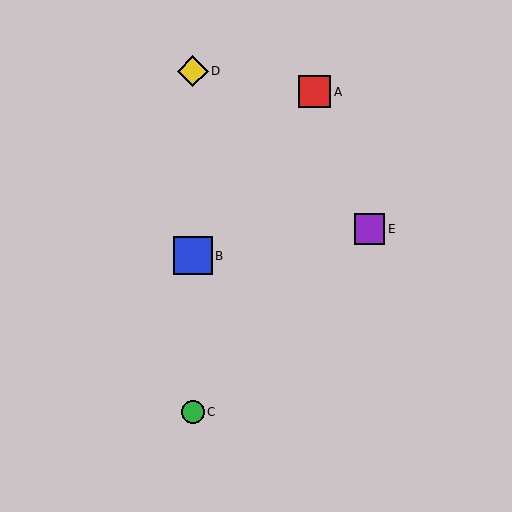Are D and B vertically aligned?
Yes, both are at x≈193.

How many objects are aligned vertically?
3 objects (B, C, D) are aligned vertically.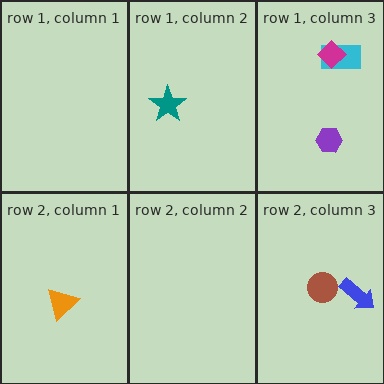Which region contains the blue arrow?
The row 2, column 3 region.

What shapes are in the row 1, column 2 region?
The teal star.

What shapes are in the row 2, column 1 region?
The orange triangle.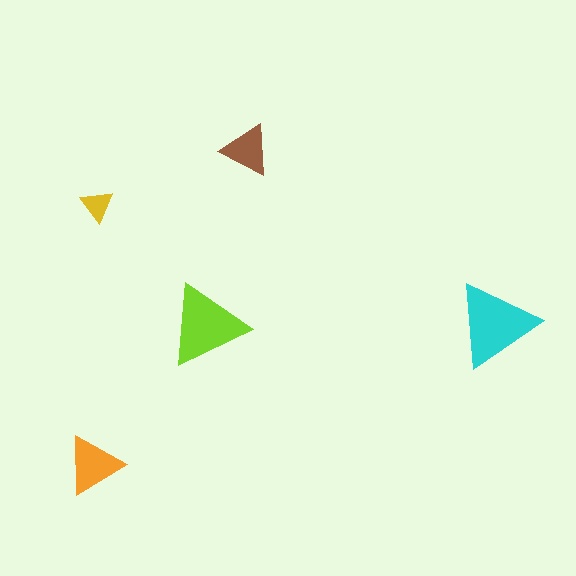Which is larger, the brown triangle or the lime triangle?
The lime one.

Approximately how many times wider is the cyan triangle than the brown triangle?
About 1.5 times wider.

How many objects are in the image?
There are 5 objects in the image.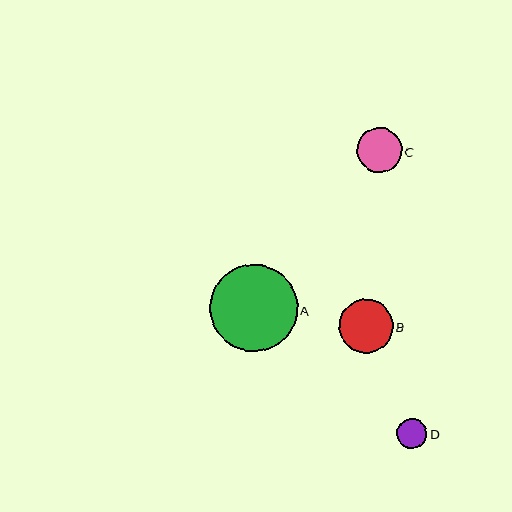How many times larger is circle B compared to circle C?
Circle B is approximately 1.2 times the size of circle C.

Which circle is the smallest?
Circle D is the smallest with a size of approximately 31 pixels.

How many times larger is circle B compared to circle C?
Circle B is approximately 1.2 times the size of circle C.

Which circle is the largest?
Circle A is the largest with a size of approximately 88 pixels.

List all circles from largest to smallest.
From largest to smallest: A, B, C, D.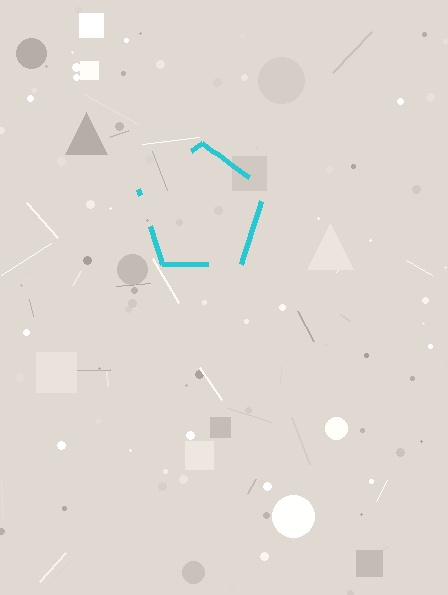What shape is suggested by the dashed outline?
The dashed outline suggests a pentagon.